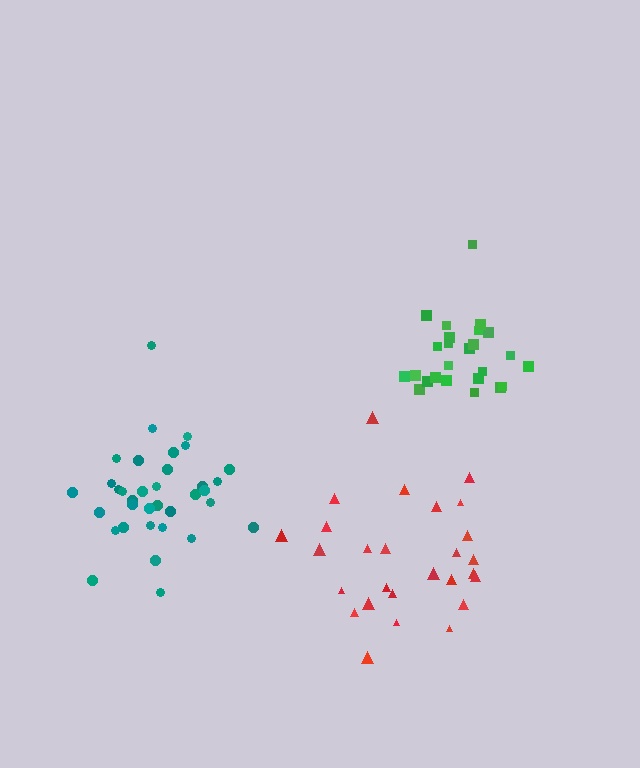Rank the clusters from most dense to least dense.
green, teal, red.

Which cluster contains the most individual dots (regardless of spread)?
Teal (35).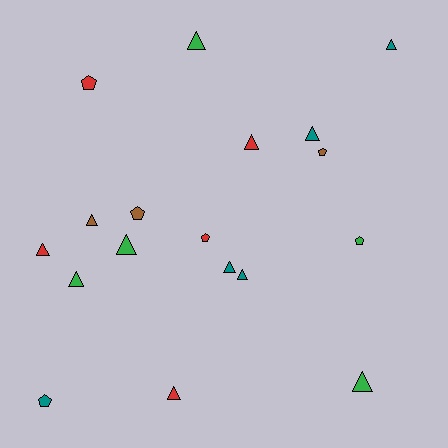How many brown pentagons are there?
There are 2 brown pentagons.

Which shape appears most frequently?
Triangle, with 12 objects.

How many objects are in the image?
There are 18 objects.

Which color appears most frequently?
Red, with 5 objects.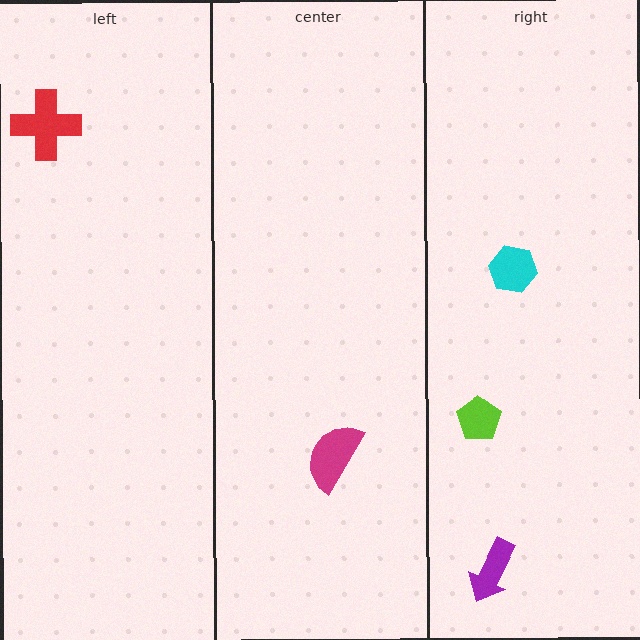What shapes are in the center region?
The magenta semicircle.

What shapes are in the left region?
The red cross.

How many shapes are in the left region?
1.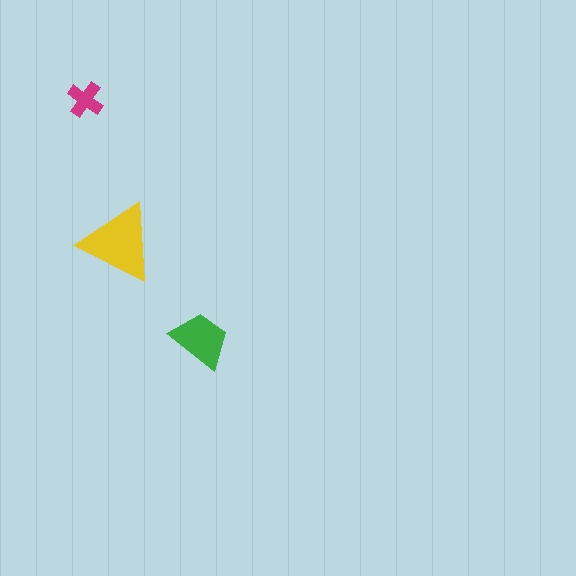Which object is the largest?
The yellow triangle.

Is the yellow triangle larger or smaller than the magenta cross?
Larger.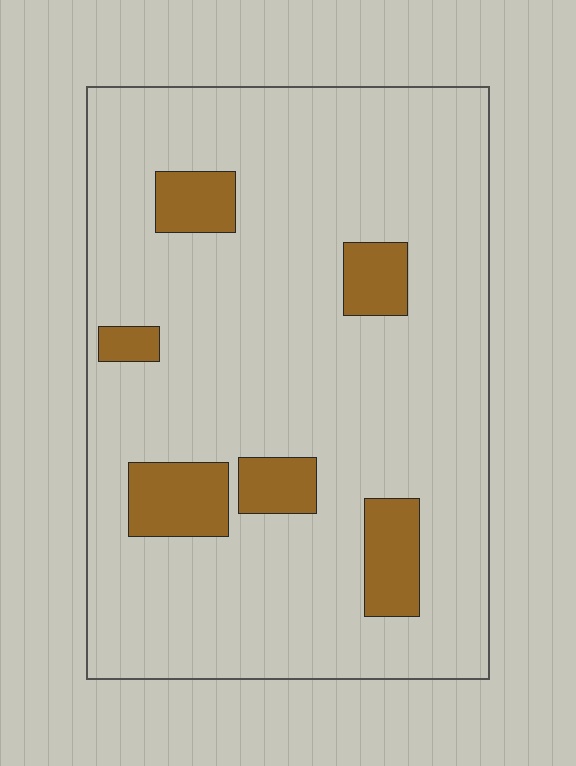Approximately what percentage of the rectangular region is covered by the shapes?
Approximately 15%.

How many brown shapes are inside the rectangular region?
6.